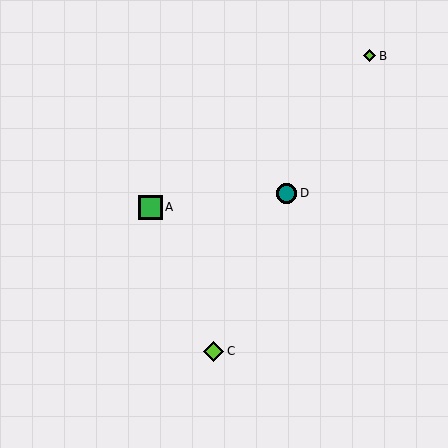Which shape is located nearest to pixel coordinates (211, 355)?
The lime diamond (labeled C) at (213, 351) is nearest to that location.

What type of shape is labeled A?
Shape A is a green square.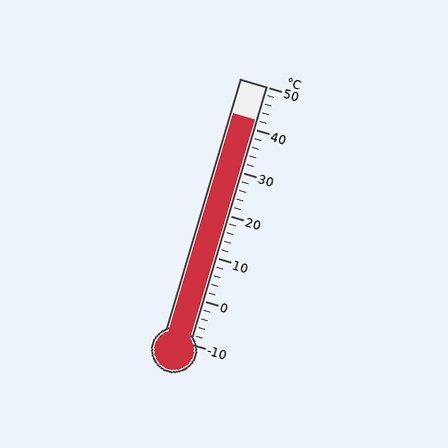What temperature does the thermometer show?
The thermometer shows approximately 42°C.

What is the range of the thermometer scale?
The thermometer scale ranges from -10°C to 50°C.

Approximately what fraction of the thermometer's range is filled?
The thermometer is filled to approximately 85% of its range.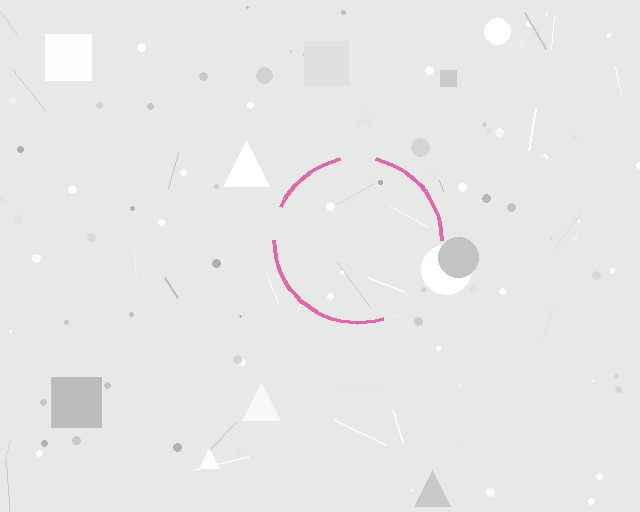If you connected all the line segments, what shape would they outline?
They would outline a circle.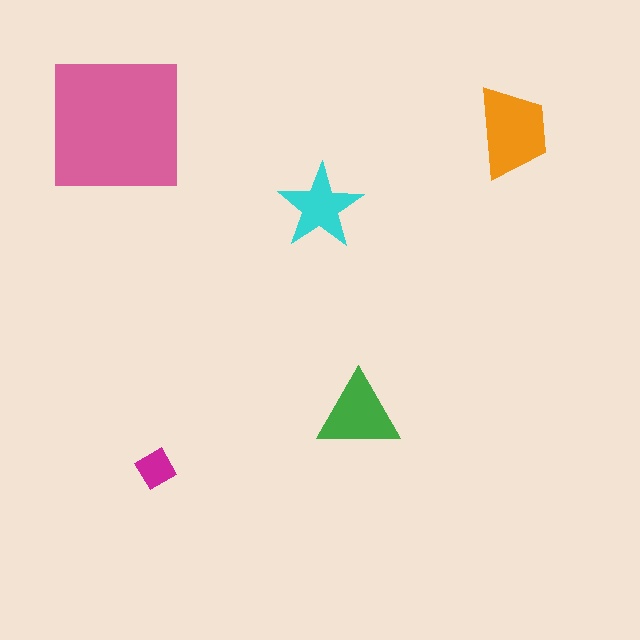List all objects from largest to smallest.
The pink square, the orange trapezoid, the green triangle, the cyan star, the magenta diamond.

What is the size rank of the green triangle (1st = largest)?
3rd.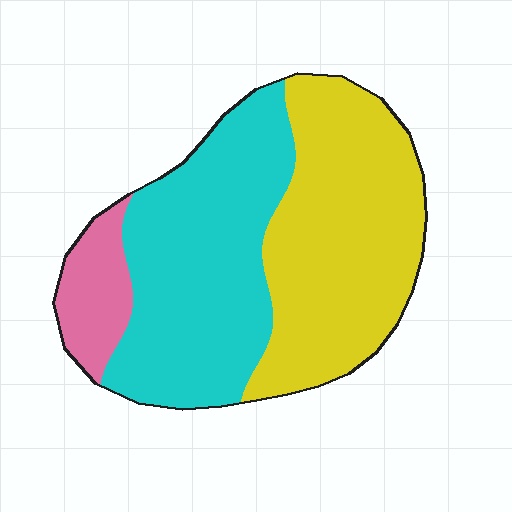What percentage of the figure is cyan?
Cyan takes up between a quarter and a half of the figure.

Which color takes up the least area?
Pink, at roughly 10%.